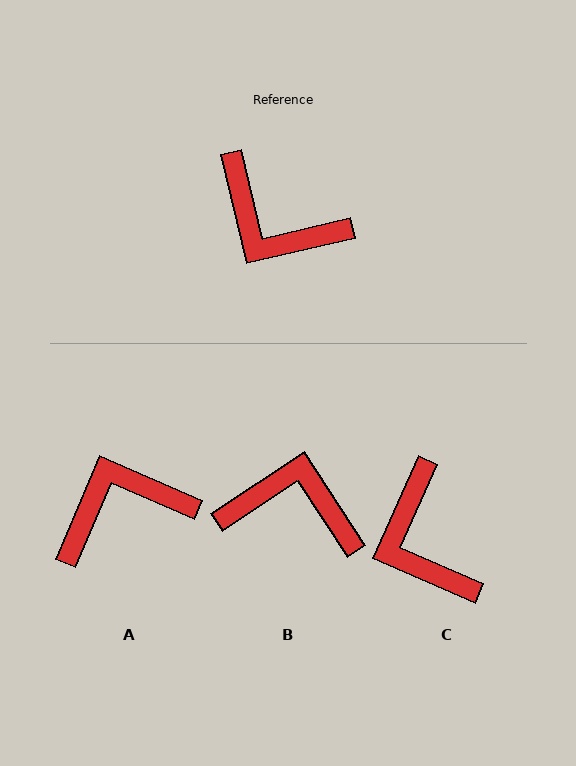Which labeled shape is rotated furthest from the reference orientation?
B, about 160 degrees away.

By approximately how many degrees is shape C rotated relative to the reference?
Approximately 37 degrees clockwise.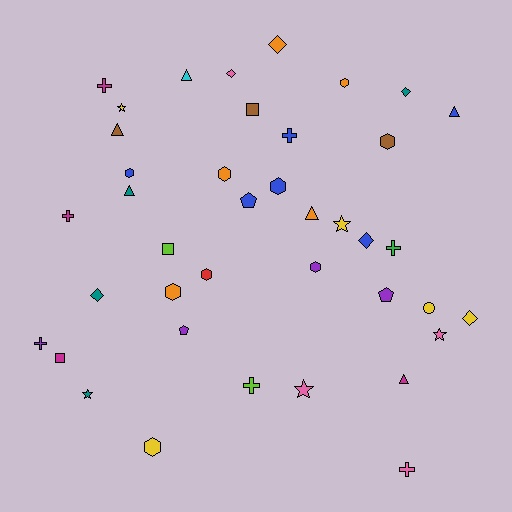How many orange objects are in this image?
There are 5 orange objects.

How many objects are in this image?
There are 40 objects.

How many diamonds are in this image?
There are 6 diamonds.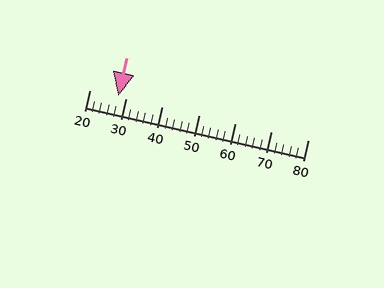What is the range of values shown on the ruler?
The ruler shows values from 20 to 80.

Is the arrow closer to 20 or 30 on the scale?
The arrow is closer to 30.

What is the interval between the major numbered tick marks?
The major tick marks are spaced 10 units apart.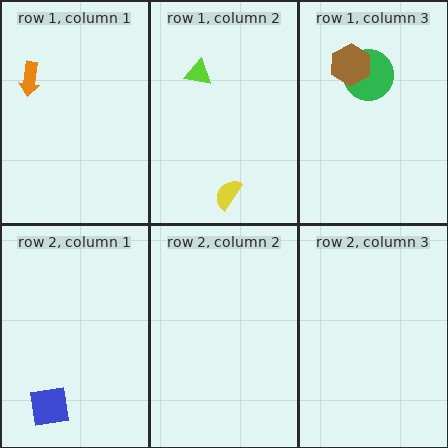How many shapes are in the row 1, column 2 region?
2.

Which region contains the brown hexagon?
The row 1, column 3 region.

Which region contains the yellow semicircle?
The row 1, column 2 region.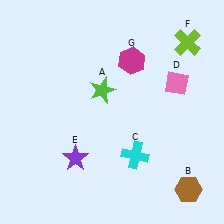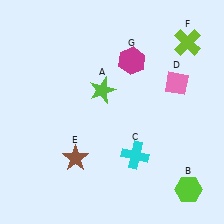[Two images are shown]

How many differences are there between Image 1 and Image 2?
There are 2 differences between the two images.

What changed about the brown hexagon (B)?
In Image 1, B is brown. In Image 2, it changed to lime.